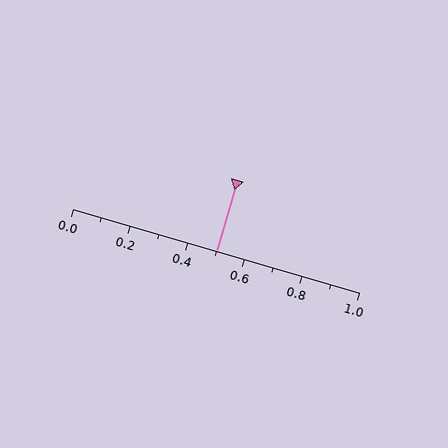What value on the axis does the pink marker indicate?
The marker indicates approximately 0.5.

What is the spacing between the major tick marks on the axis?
The major ticks are spaced 0.2 apart.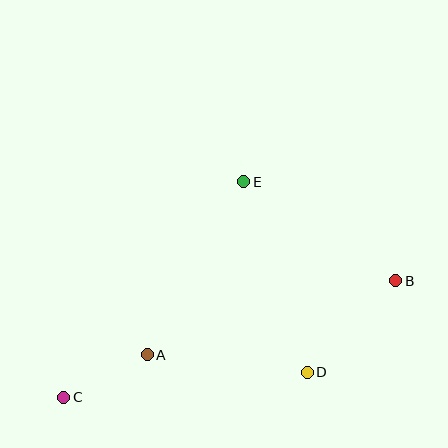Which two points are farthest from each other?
Points B and C are farthest from each other.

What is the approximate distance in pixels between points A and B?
The distance between A and B is approximately 259 pixels.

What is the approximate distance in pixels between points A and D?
The distance between A and D is approximately 161 pixels.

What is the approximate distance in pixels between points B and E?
The distance between B and E is approximately 181 pixels.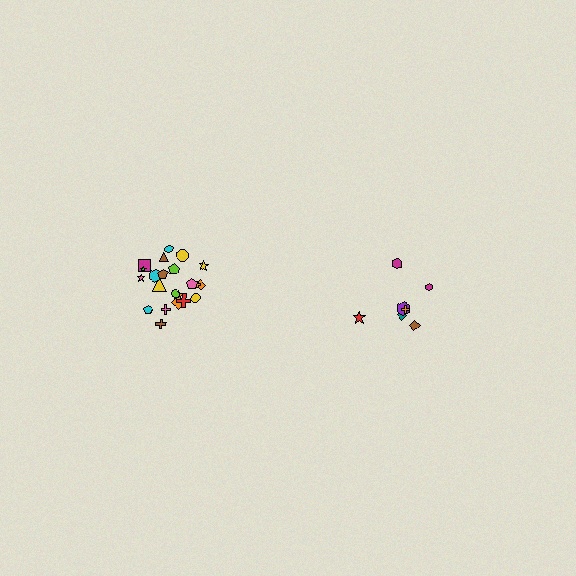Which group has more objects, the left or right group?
The left group.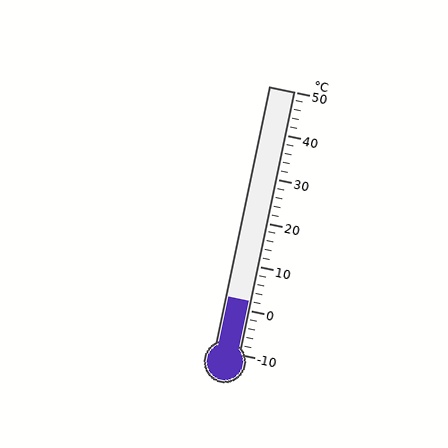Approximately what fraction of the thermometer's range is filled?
The thermometer is filled to approximately 20% of its range.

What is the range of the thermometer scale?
The thermometer scale ranges from -10°C to 50°C.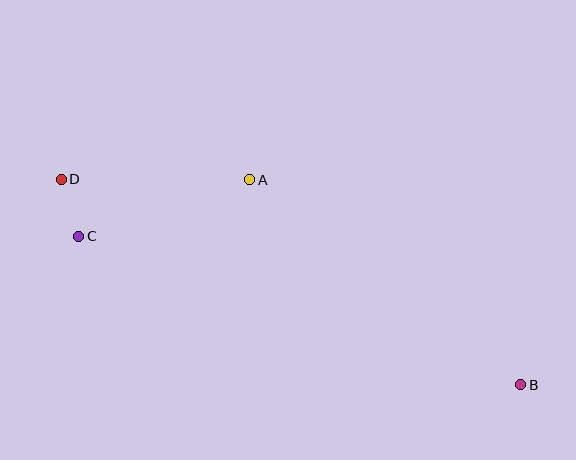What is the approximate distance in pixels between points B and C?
The distance between B and C is approximately 466 pixels.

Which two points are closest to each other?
Points C and D are closest to each other.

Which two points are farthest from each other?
Points B and D are farthest from each other.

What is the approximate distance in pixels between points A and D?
The distance between A and D is approximately 189 pixels.